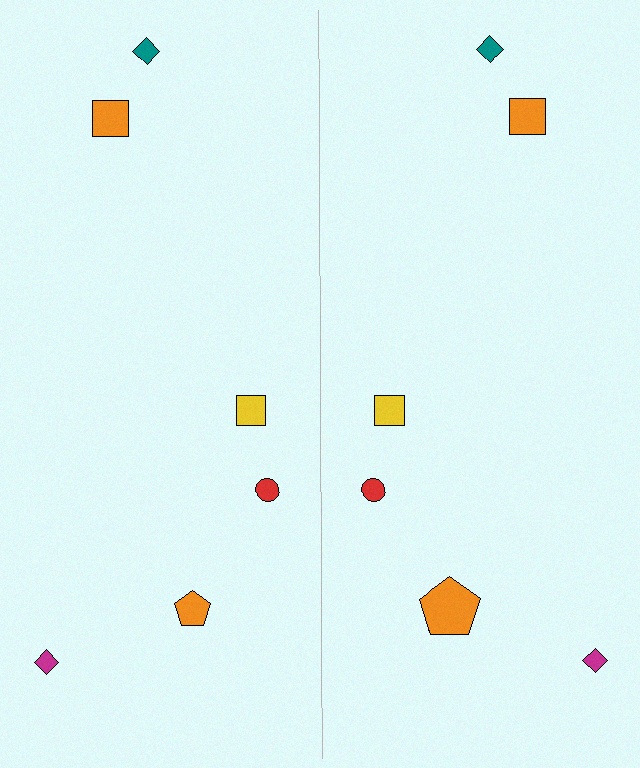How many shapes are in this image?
There are 12 shapes in this image.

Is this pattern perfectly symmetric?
No, the pattern is not perfectly symmetric. The orange pentagon on the right side has a different size than its mirror counterpart.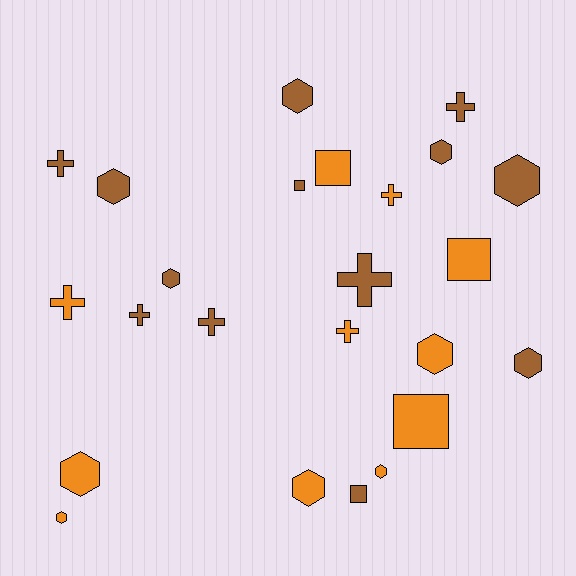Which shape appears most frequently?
Hexagon, with 11 objects.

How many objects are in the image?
There are 24 objects.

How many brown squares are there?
There are 2 brown squares.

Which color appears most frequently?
Brown, with 13 objects.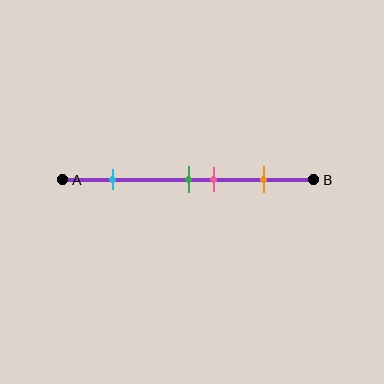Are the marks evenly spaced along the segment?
No, the marks are not evenly spaced.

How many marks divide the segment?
There are 4 marks dividing the segment.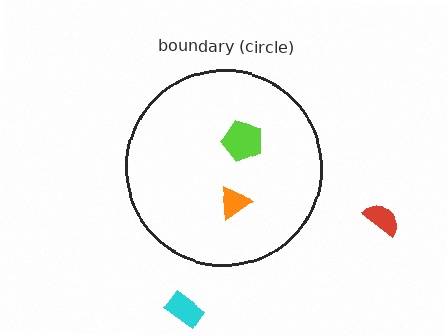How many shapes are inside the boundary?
2 inside, 2 outside.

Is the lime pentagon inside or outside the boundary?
Inside.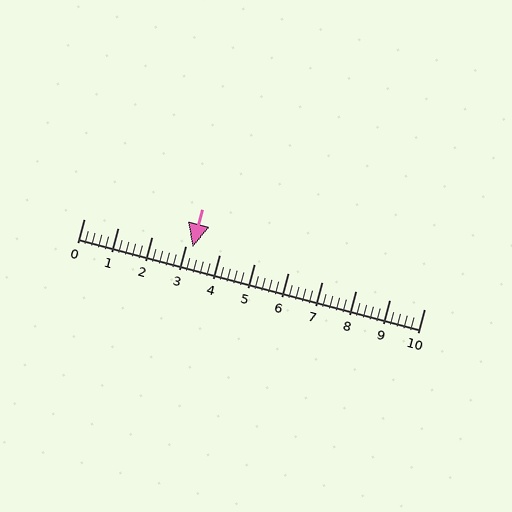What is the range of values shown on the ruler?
The ruler shows values from 0 to 10.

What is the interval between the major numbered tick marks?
The major tick marks are spaced 1 units apart.